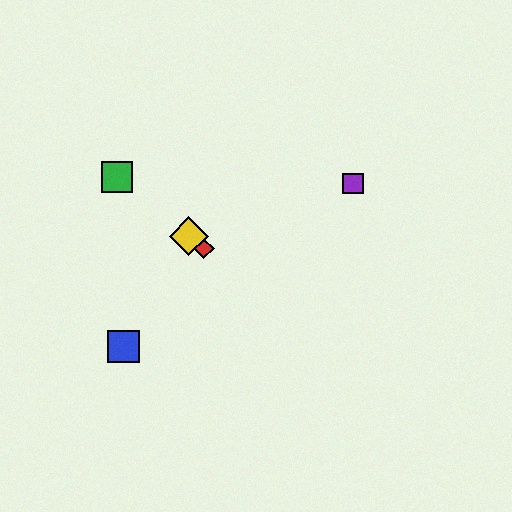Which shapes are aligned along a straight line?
The red diamond, the green square, the yellow diamond are aligned along a straight line.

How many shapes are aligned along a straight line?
3 shapes (the red diamond, the green square, the yellow diamond) are aligned along a straight line.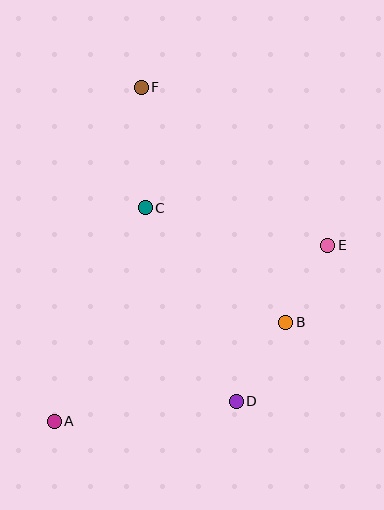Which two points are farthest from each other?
Points A and F are farthest from each other.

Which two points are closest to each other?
Points B and E are closest to each other.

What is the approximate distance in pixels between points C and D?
The distance between C and D is approximately 214 pixels.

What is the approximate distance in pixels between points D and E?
The distance between D and E is approximately 181 pixels.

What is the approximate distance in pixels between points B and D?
The distance between B and D is approximately 93 pixels.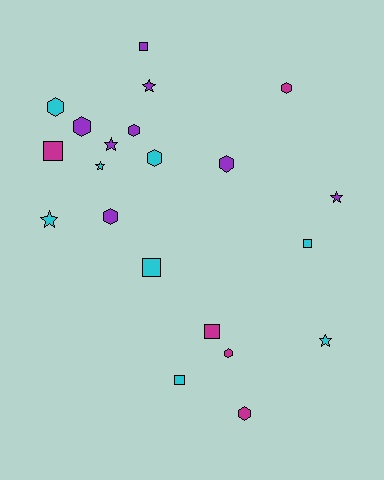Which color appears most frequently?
Cyan, with 8 objects.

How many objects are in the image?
There are 21 objects.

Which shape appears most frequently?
Hexagon, with 9 objects.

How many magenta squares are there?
There are 2 magenta squares.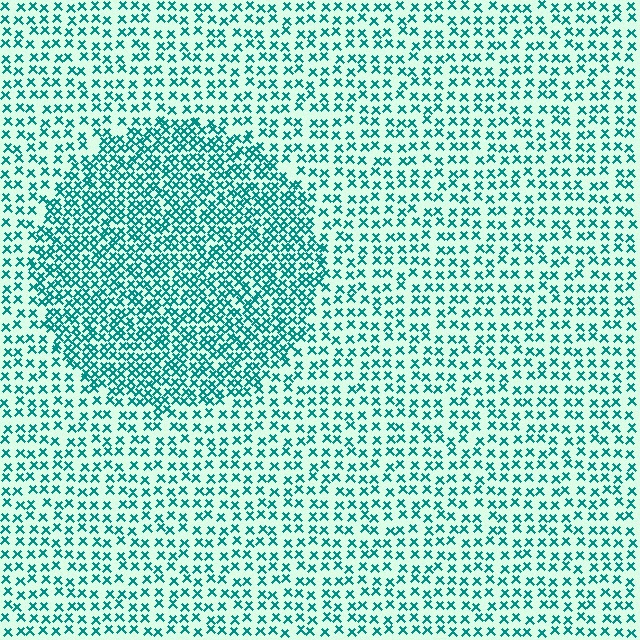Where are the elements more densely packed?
The elements are more densely packed inside the circle boundary.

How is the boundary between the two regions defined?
The boundary is defined by a change in element density (approximately 2.0x ratio). All elements are the same color, size, and shape.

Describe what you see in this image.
The image contains small teal elements arranged at two different densities. A circle-shaped region is visible where the elements are more densely packed than the surrounding area.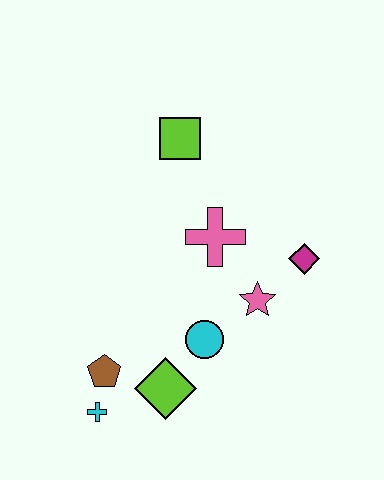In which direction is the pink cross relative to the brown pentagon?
The pink cross is above the brown pentagon.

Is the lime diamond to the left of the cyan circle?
Yes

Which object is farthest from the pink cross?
The cyan cross is farthest from the pink cross.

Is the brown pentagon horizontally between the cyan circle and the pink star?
No